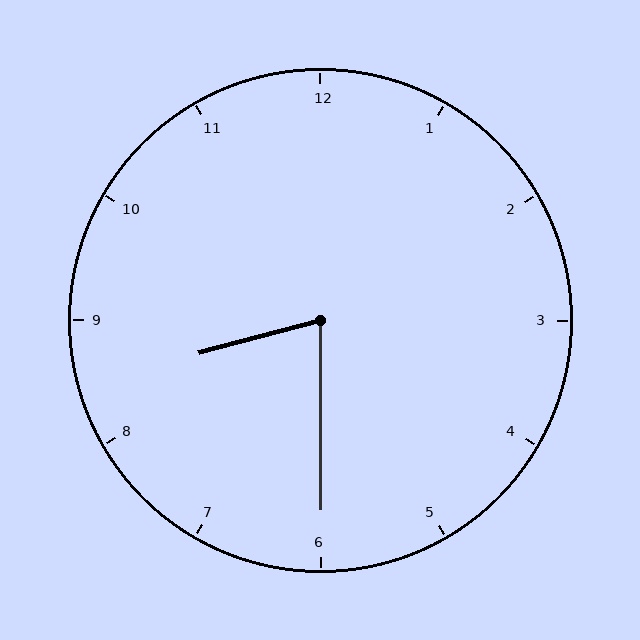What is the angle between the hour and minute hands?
Approximately 75 degrees.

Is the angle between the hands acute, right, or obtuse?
It is acute.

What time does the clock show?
8:30.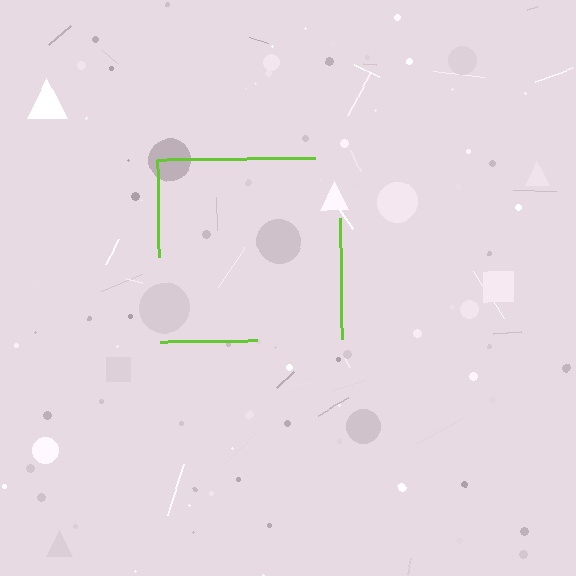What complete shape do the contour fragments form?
The contour fragments form a square.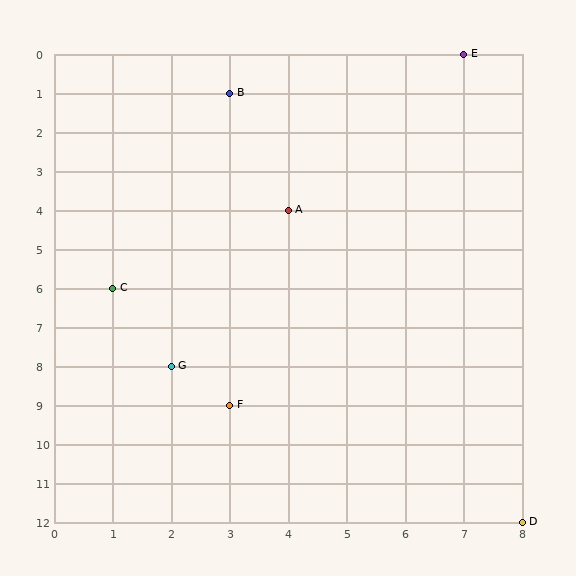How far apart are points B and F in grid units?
Points B and F are 8 rows apart.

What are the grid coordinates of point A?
Point A is at grid coordinates (4, 4).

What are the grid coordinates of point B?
Point B is at grid coordinates (3, 1).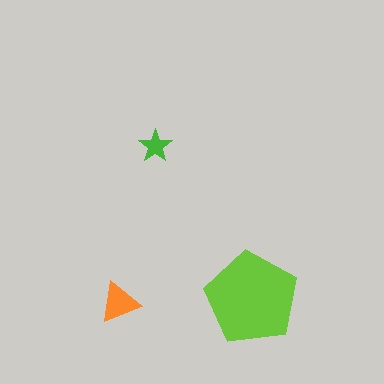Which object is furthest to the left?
The orange triangle is leftmost.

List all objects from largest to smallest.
The lime pentagon, the orange triangle, the green star.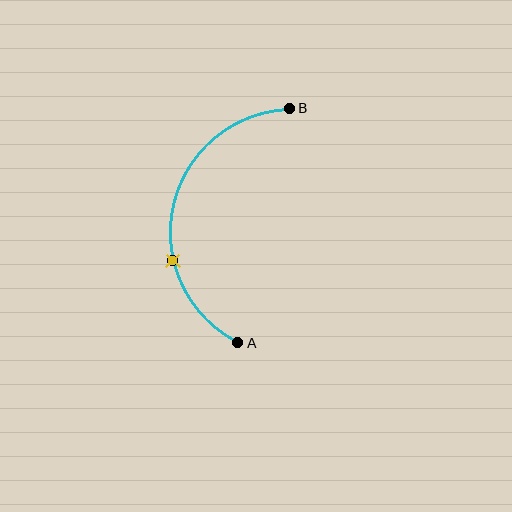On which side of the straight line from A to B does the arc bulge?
The arc bulges to the left of the straight line connecting A and B.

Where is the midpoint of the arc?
The arc midpoint is the point on the curve farthest from the straight line joining A and B. It sits to the left of that line.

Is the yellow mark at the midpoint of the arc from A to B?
No. The yellow mark lies on the arc but is closer to endpoint A. The arc midpoint would be at the point on the curve equidistant along the arc from both A and B.